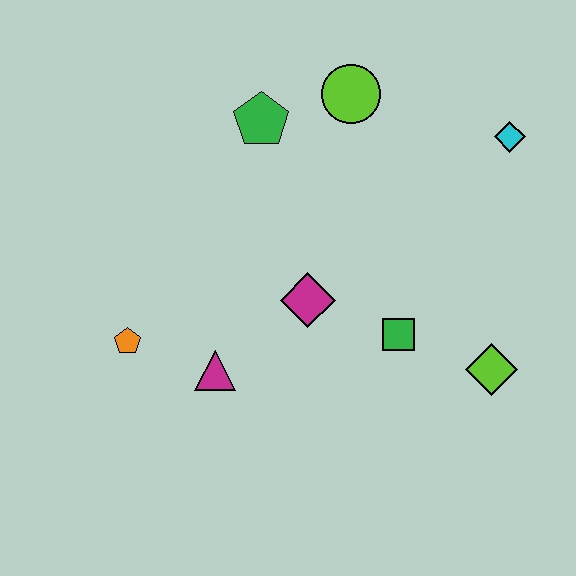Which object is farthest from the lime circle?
The orange pentagon is farthest from the lime circle.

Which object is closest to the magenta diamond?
The green square is closest to the magenta diamond.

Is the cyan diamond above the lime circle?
No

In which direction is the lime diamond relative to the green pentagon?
The lime diamond is below the green pentagon.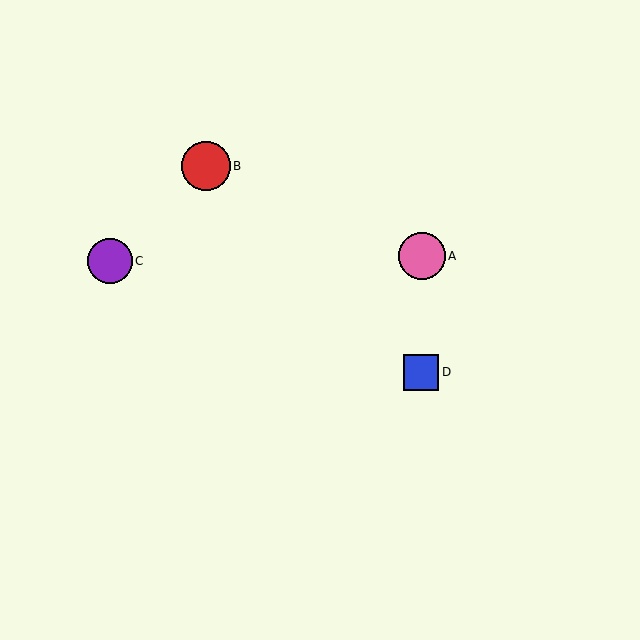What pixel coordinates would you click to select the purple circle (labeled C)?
Click at (110, 261) to select the purple circle C.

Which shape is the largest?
The red circle (labeled B) is the largest.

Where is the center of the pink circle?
The center of the pink circle is at (422, 256).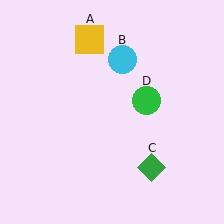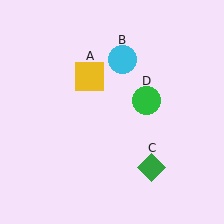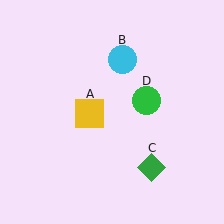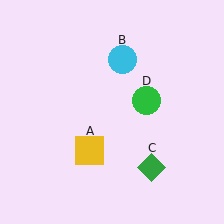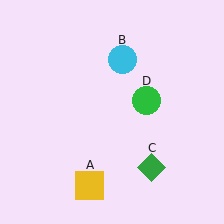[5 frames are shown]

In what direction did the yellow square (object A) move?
The yellow square (object A) moved down.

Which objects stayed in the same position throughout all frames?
Cyan circle (object B) and green diamond (object C) and green circle (object D) remained stationary.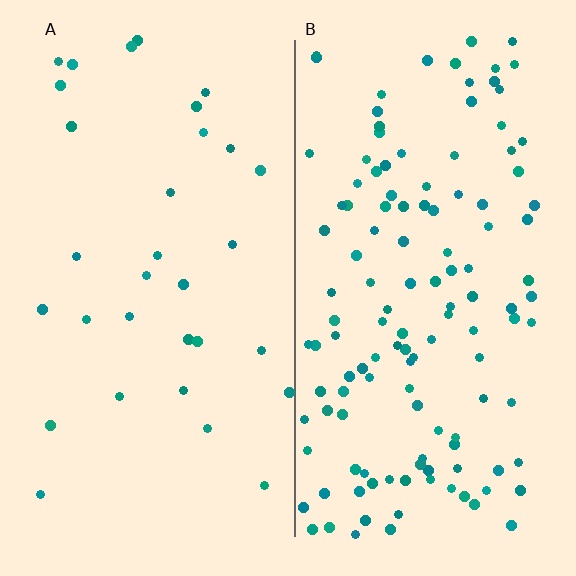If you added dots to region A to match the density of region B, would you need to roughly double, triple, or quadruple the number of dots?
Approximately quadruple.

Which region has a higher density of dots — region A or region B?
B (the right).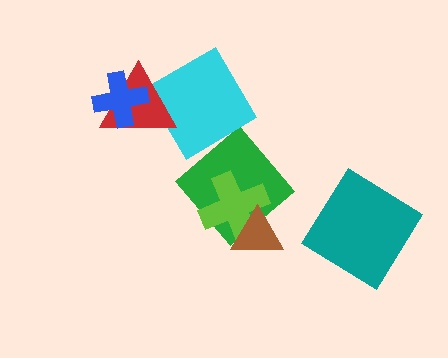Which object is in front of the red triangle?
The blue cross is in front of the red triangle.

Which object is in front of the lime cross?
The brown triangle is in front of the lime cross.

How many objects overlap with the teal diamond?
0 objects overlap with the teal diamond.